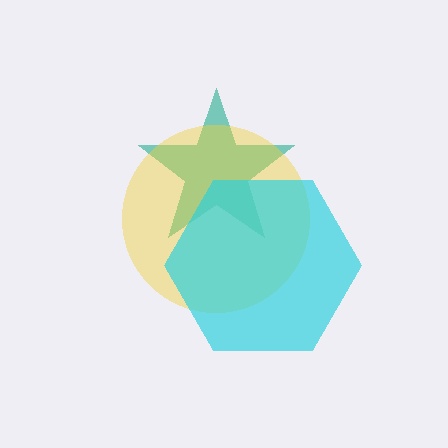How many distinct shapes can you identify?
There are 3 distinct shapes: a teal star, a yellow circle, a cyan hexagon.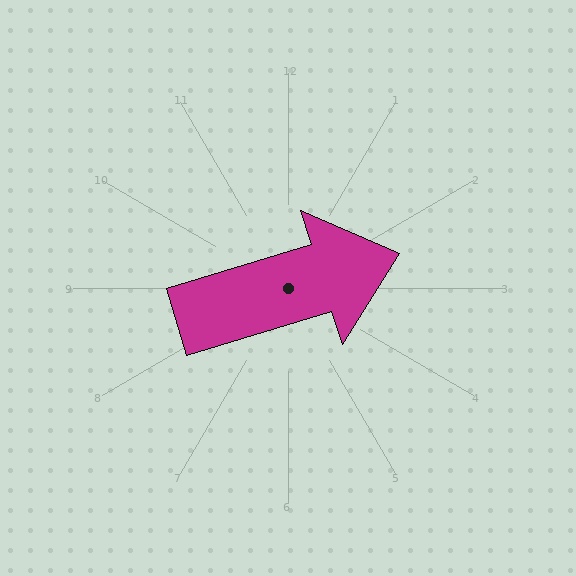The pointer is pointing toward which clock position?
Roughly 2 o'clock.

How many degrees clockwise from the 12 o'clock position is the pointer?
Approximately 73 degrees.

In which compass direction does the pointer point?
East.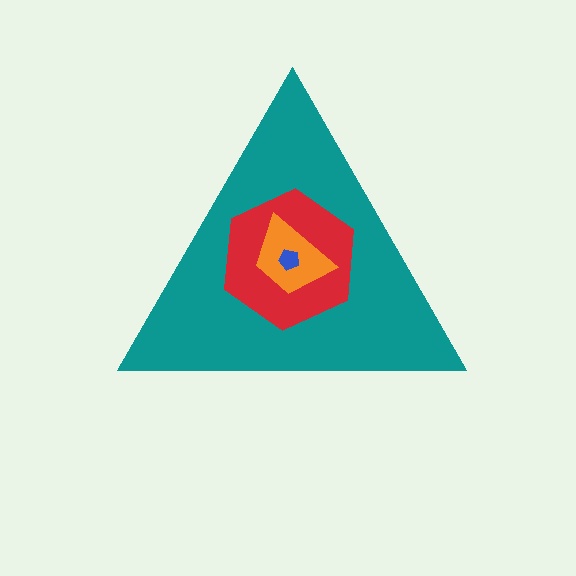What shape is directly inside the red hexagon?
The orange trapezoid.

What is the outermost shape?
The teal triangle.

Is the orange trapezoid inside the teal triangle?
Yes.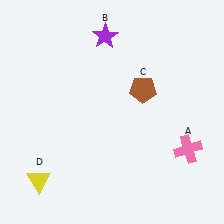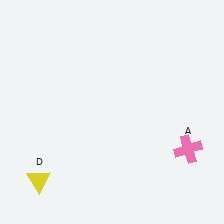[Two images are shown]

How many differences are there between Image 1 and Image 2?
There are 2 differences between the two images.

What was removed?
The brown pentagon (C), the purple star (B) were removed in Image 2.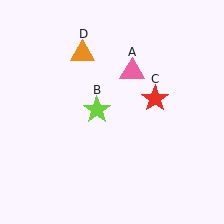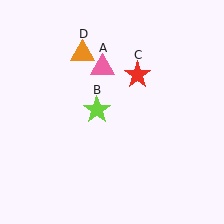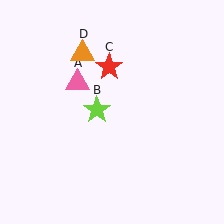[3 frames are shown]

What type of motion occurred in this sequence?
The pink triangle (object A), red star (object C) rotated counterclockwise around the center of the scene.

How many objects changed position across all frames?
2 objects changed position: pink triangle (object A), red star (object C).